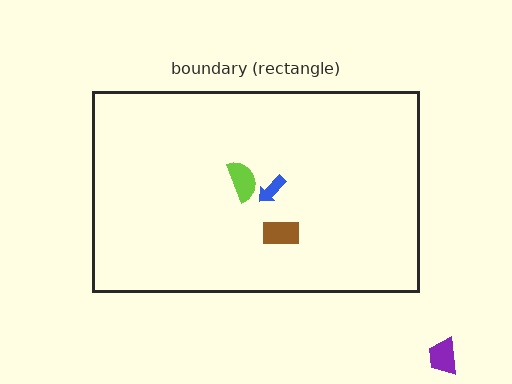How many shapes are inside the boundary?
3 inside, 1 outside.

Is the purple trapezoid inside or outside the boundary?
Outside.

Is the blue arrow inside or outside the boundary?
Inside.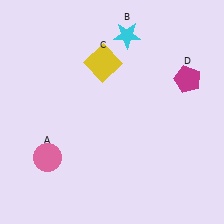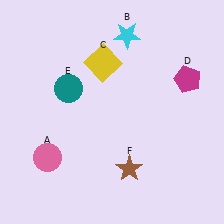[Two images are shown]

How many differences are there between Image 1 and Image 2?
There are 2 differences between the two images.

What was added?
A teal circle (E), a brown star (F) were added in Image 2.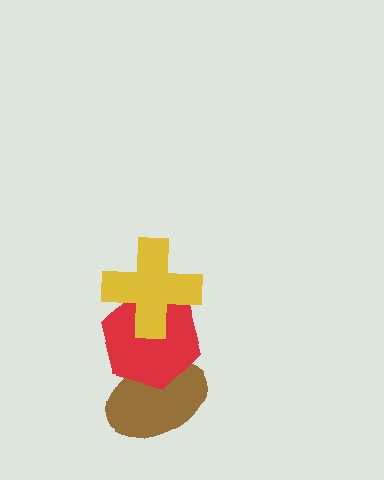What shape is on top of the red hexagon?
The yellow cross is on top of the red hexagon.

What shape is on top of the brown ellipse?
The red hexagon is on top of the brown ellipse.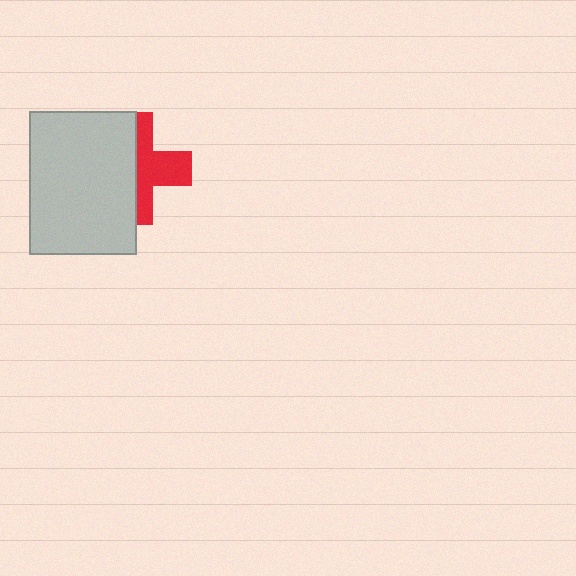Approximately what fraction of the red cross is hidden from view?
Roughly 54% of the red cross is hidden behind the light gray rectangle.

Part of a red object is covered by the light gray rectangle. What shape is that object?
It is a cross.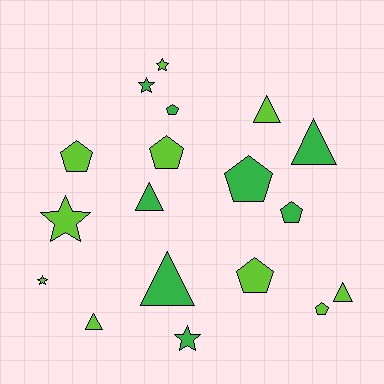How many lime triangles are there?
There are 3 lime triangles.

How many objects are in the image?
There are 18 objects.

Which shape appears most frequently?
Pentagon, with 7 objects.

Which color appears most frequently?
Lime, with 10 objects.